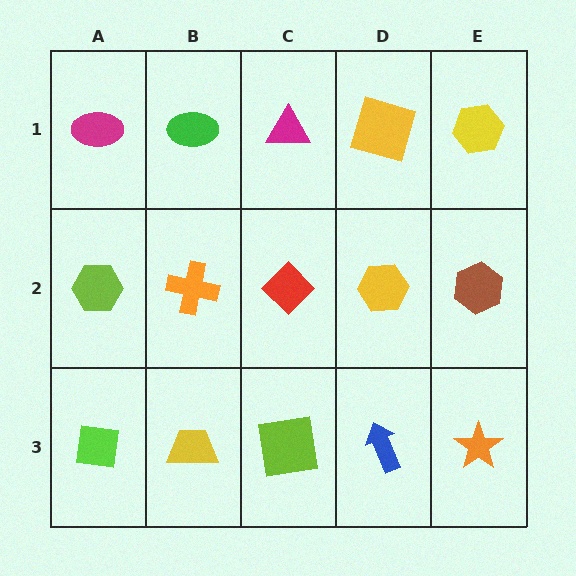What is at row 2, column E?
A brown hexagon.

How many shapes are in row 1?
5 shapes.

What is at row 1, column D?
A yellow square.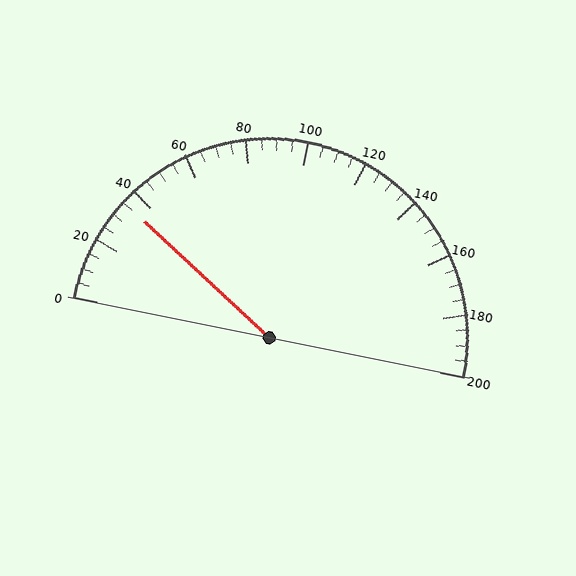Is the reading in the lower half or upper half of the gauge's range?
The reading is in the lower half of the range (0 to 200).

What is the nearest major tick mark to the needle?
The nearest major tick mark is 40.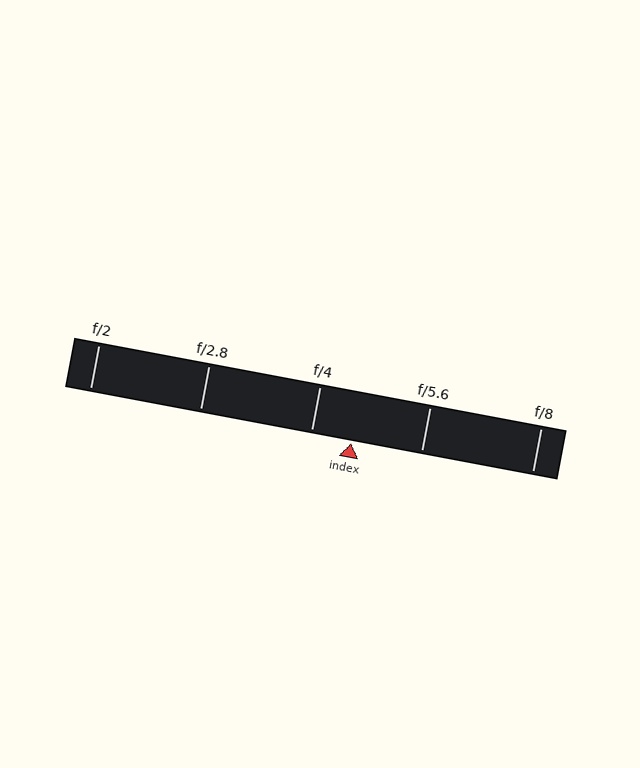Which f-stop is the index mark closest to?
The index mark is closest to f/4.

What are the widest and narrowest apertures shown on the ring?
The widest aperture shown is f/2 and the narrowest is f/8.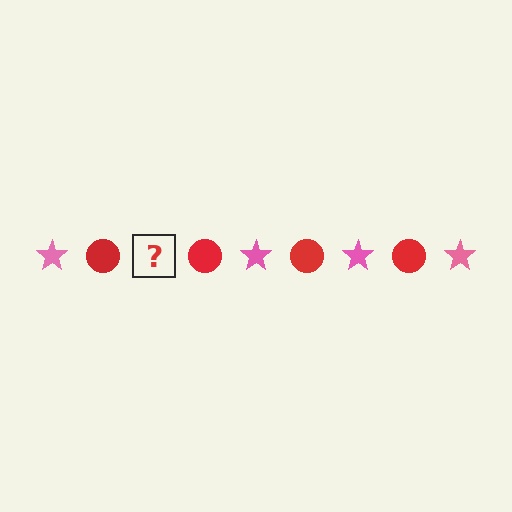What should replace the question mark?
The question mark should be replaced with a pink star.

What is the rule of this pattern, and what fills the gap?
The rule is that the pattern alternates between pink star and red circle. The gap should be filled with a pink star.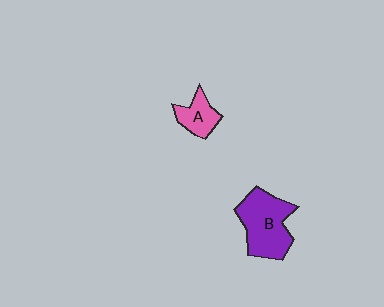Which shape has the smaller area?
Shape A (pink).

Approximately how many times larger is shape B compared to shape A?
Approximately 2.2 times.